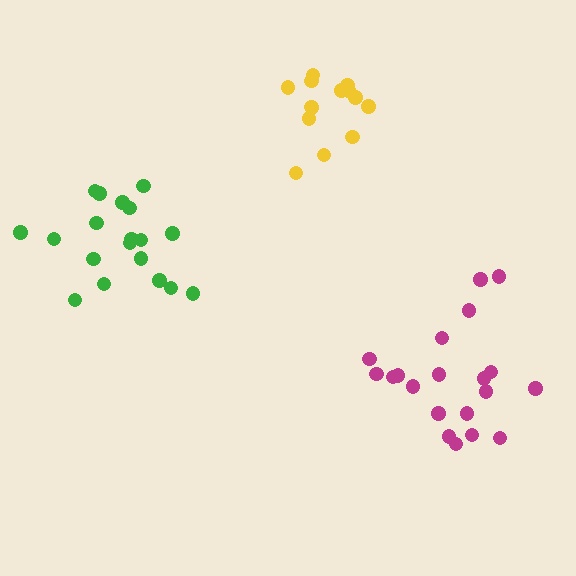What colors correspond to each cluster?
The clusters are colored: green, magenta, yellow.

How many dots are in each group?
Group 1: 19 dots, Group 2: 20 dots, Group 3: 14 dots (53 total).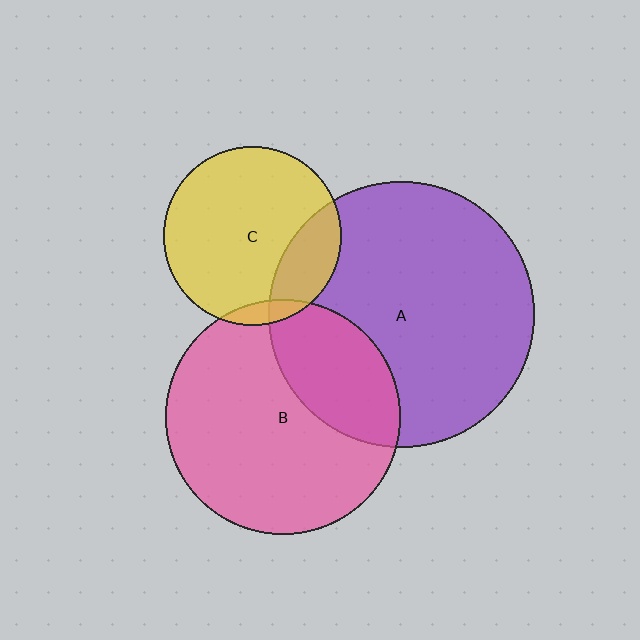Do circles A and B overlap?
Yes.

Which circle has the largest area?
Circle A (purple).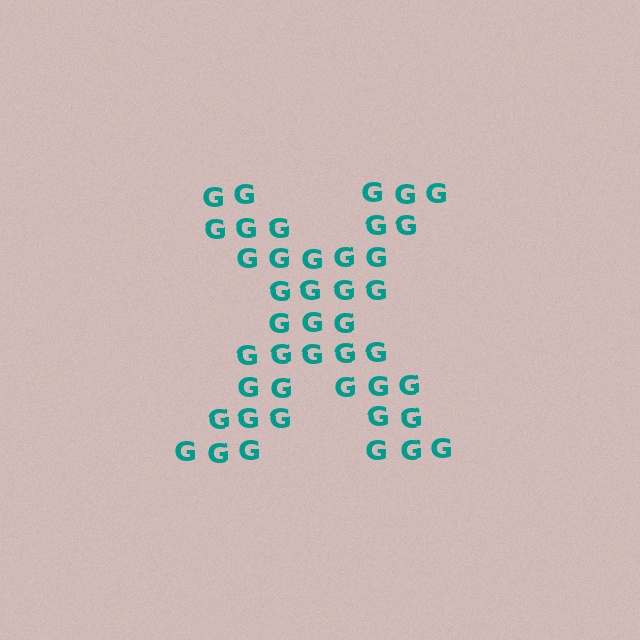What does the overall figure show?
The overall figure shows the letter X.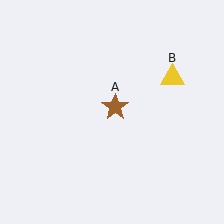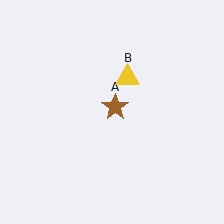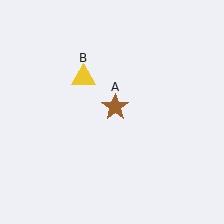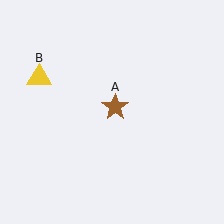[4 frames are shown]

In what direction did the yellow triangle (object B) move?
The yellow triangle (object B) moved left.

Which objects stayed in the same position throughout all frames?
Brown star (object A) remained stationary.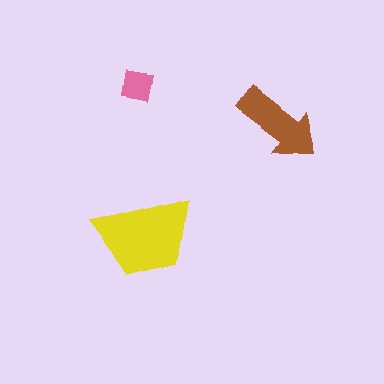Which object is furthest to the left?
The pink square is leftmost.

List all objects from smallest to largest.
The pink square, the brown arrow, the yellow trapezoid.